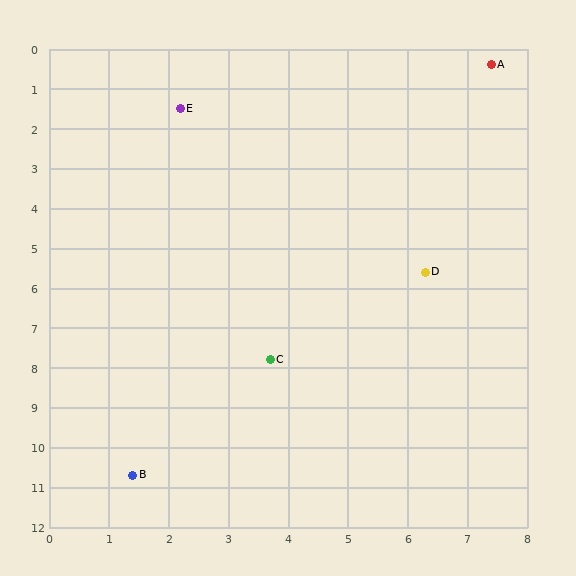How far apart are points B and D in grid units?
Points B and D are about 7.1 grid units apart.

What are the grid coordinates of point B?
Point B is at approximately (1.4, 10.7).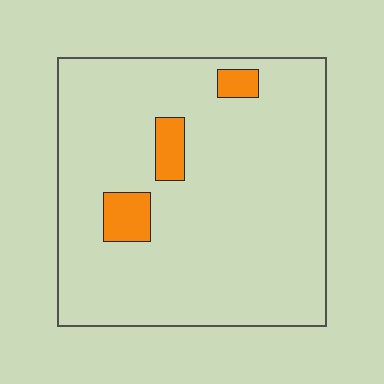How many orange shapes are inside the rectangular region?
3.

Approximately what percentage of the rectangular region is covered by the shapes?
Approximately 10%.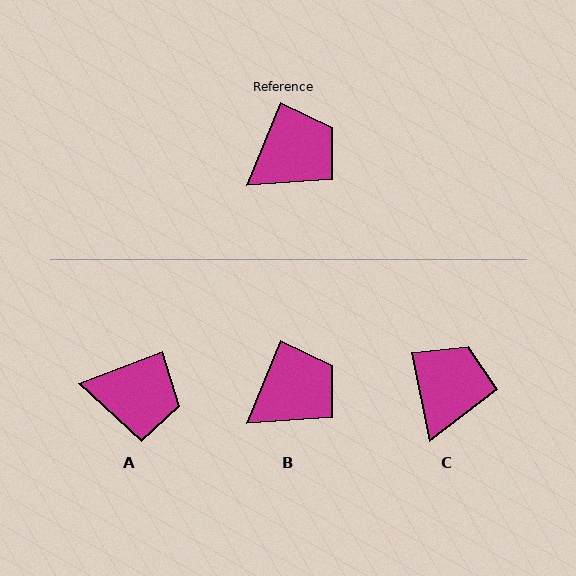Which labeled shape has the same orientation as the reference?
B.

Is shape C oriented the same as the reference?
No, it is off by about 33 degrees.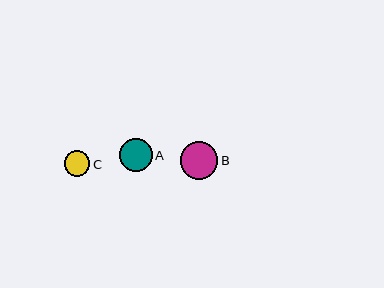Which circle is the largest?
Circle B is the largest with a size of approximately 38 pixels.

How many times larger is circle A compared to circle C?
Circle A is approximately 1.3 times the size of circle C.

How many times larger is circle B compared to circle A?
Circle B is approximately 1.2 times the size of circle A.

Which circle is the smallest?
Circle C is the smallest with a size of approximately 25 pixels.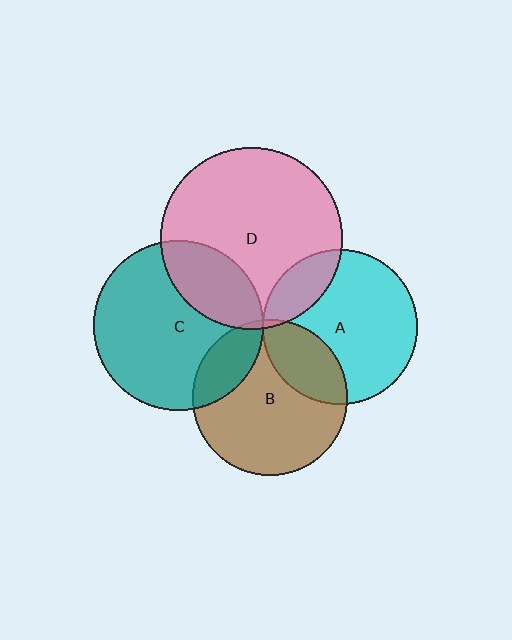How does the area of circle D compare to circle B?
Approximately 1.4 times.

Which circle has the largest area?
Circle D (pink).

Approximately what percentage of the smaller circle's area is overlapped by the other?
Approximately 25%.